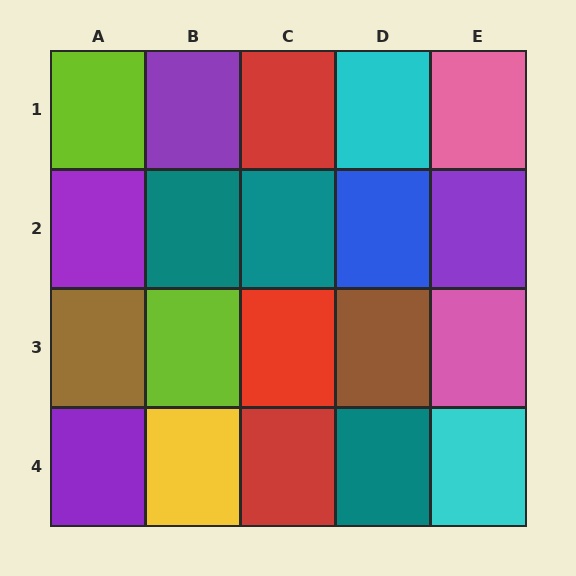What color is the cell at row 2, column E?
Purple.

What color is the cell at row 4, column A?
Purple.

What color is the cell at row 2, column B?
Teal.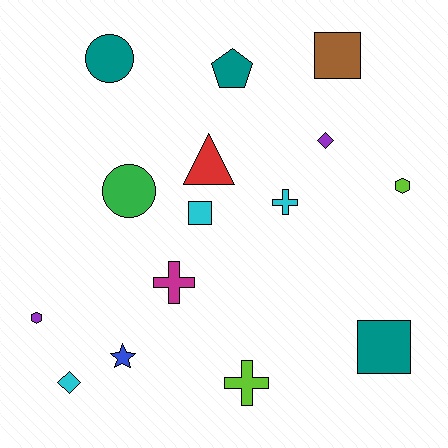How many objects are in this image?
There are 15 objects.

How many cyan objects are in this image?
There are 3 cyan objects.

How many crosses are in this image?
There are 3 crosses.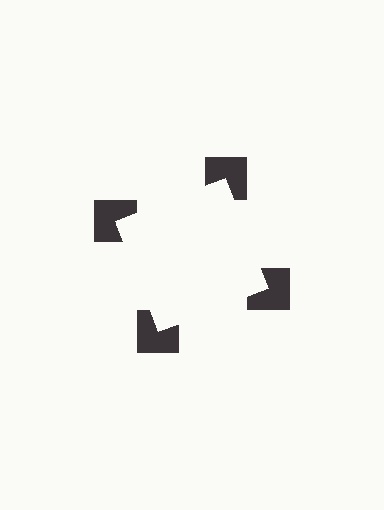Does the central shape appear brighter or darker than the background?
It typically appears slightly brighter than the background, even though no actual brightness change is drawn.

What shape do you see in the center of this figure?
An illusory square — its edges are inferred from the aligned wedge cuts in the notched squares, not physically drawn.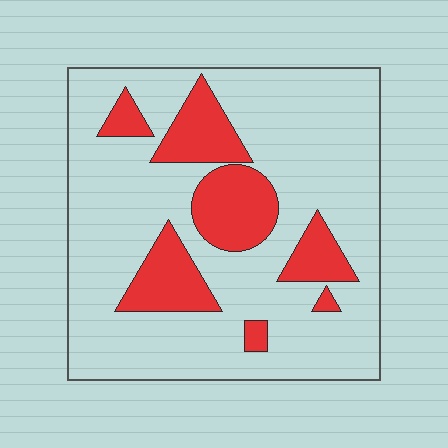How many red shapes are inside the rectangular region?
7.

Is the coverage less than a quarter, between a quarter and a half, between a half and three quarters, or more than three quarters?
Less than a quarter.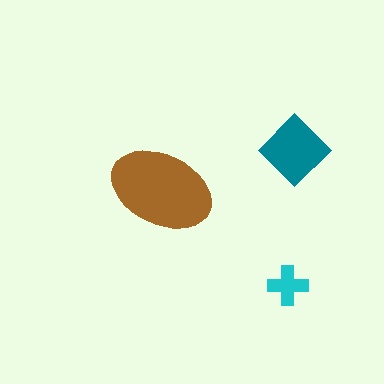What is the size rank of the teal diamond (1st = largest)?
2nd.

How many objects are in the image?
There are 3 objects in the image.